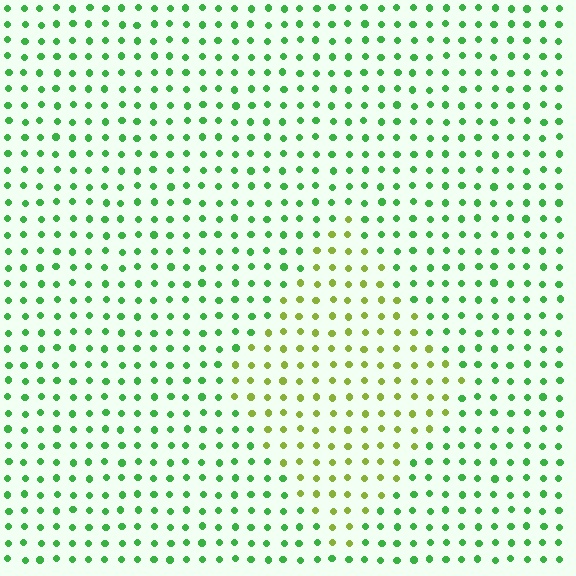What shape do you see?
I see a diamond.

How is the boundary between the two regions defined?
The boundary is defined purely by a slight shift in hue (about 45 degrees). Spacing, size, and orientation are identical on both sides.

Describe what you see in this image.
The image is filled with small green elements in a uniform arrangement. A diamond-shaped region is visible where the elements are tinted to a slightly different hue, forming a subtle color boundary.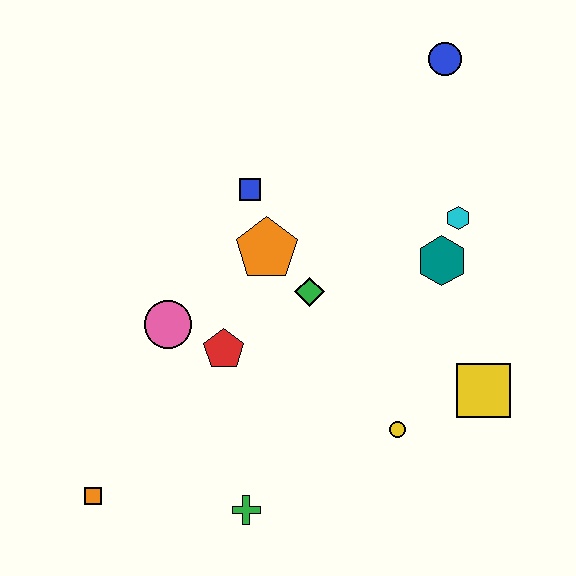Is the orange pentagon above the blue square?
No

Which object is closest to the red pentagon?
The pink circle is closest to the red pentagon.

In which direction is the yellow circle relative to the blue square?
The yellow circle is below the blue square.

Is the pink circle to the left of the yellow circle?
Yes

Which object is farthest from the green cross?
The blue circle is farthest from the green cross.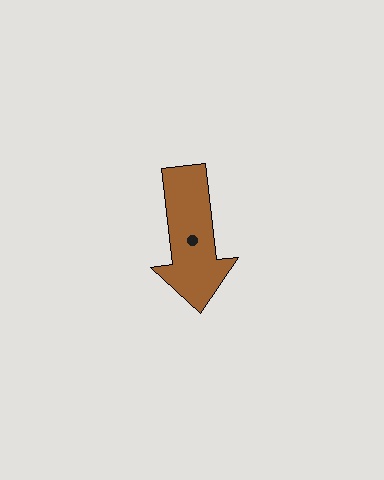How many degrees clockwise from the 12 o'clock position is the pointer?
Approximately 174 degrees.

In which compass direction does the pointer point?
South.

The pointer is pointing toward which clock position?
Roughly 6 o'clock.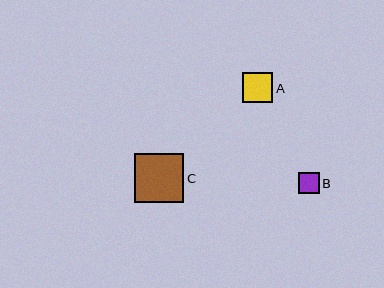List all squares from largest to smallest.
From largest to smallest: C, A, B.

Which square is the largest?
Square C is the largest with a size of approximately 49 pixels.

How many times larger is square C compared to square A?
Square C is approximately 1.7 times the size of square A.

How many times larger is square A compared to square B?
Square A is approximately 1.4 times the size of square B.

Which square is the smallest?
Square B is the smallest with a size of approximately 21 pixels.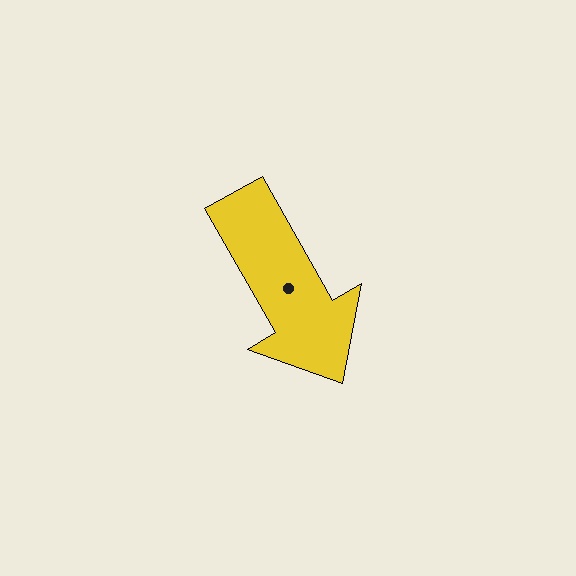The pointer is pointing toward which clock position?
Roughly 5 o'clock.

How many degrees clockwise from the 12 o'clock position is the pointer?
Approximately 150 degrees.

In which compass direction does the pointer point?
Southeast.